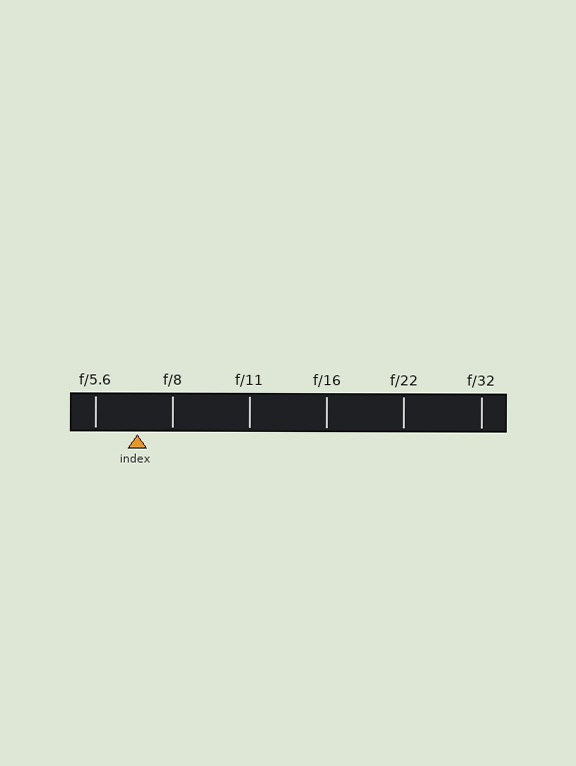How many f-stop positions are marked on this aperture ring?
There are 6 f-stop positions marked.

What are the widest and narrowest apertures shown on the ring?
The widest aperture shown is f/5.6 and the narrowest is f/32.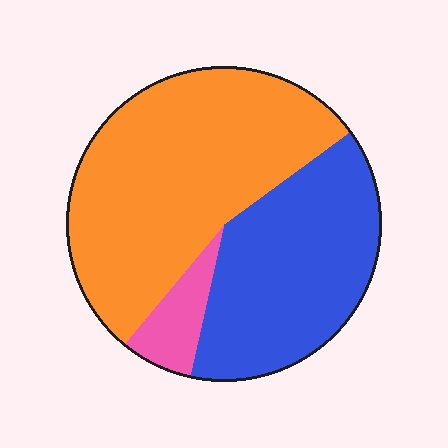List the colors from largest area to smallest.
From largest to smallest: orange, blue, pink.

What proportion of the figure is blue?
Blue takes up about three eighths (3/8) of the figure.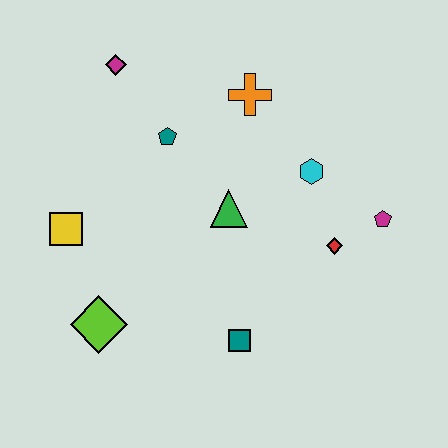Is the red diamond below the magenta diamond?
Yes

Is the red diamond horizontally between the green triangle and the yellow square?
No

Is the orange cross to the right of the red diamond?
No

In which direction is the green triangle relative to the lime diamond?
The green triangle is to the right of the lime diamond.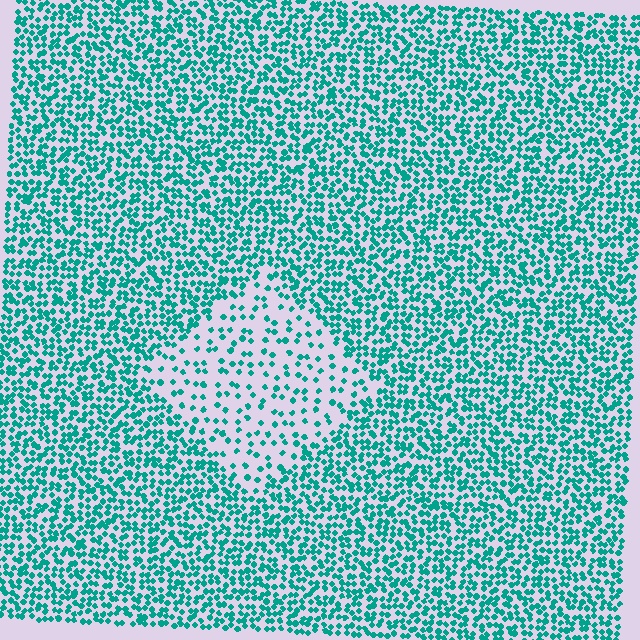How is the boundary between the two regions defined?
The boundary is defined by a change in element density (approximately 2.5x ratio). All elements are the same color, size, and shape.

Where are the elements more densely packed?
The elements are more densely packed outside the diamond boundary.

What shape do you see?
I see a diamond.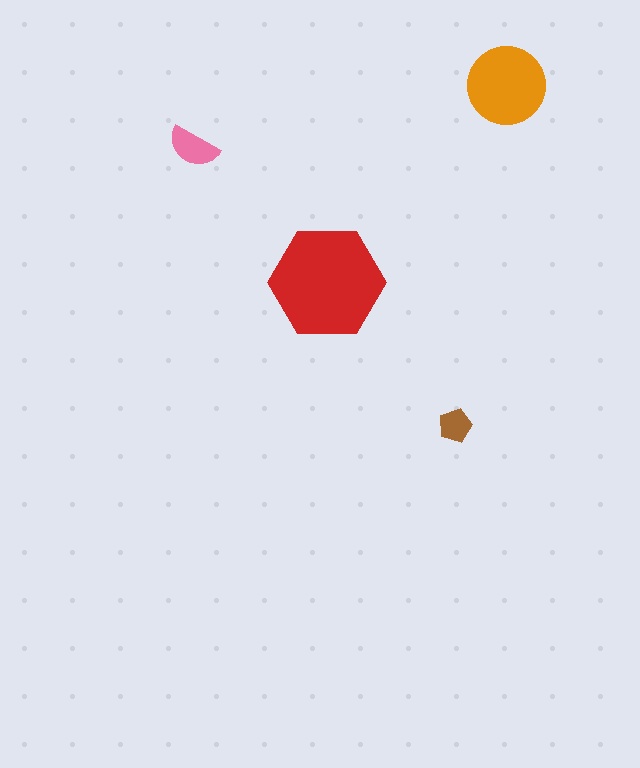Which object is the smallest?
The brown pentagon.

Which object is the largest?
The red hexagon.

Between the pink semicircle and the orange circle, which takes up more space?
The orange circle.